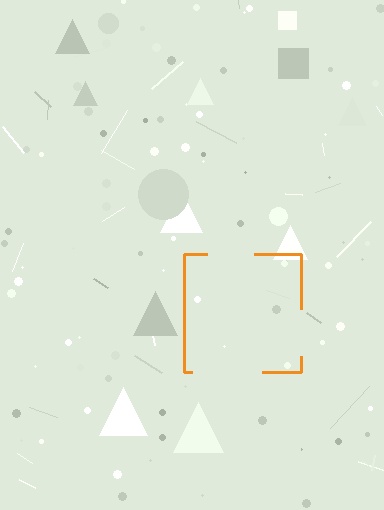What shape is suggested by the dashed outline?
The dashed outline suggests a square.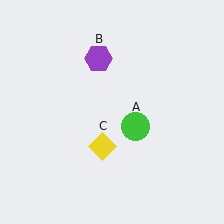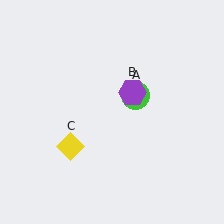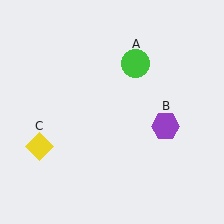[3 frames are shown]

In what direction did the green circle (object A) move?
The green circle (object A) moved up.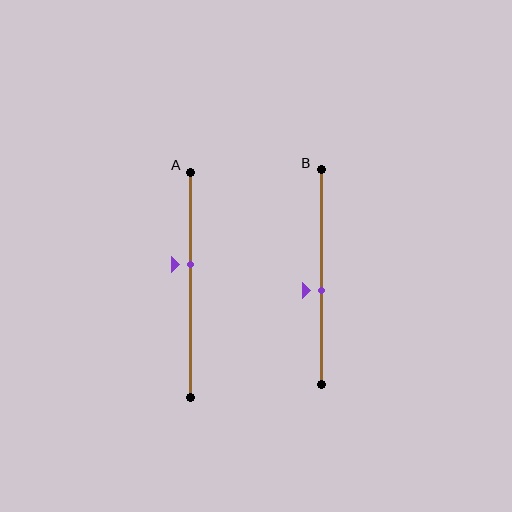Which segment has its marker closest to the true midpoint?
Segment B has its marker closest to the true midpoint.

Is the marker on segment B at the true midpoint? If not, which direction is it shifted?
No, the marker on segment B is shifted downward by about 7% of the segment length.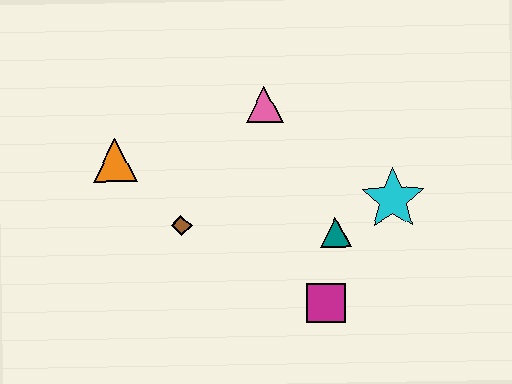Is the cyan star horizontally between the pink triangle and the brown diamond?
No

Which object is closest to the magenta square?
The teal triangle is closest to the magenta square.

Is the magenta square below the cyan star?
Yes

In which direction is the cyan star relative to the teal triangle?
The cyan star is to the right of the teal triangle.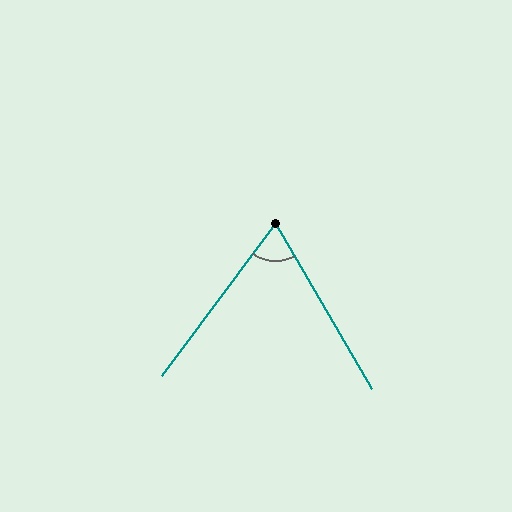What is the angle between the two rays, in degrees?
Approximately 67 degrees.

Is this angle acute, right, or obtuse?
It is acute.